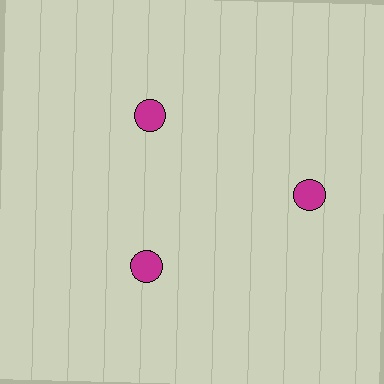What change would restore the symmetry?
The symmetry would be restored by moving it inward, back onto the ring so that all 3 circles sit at equal angles and equal distance from the center.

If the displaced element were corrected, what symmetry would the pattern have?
It would have 3-fold rotational symmetry — the pattern would map onto itself every 120 degrees.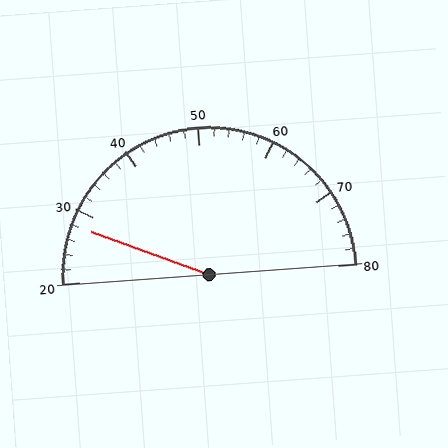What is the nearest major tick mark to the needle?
The nearest major tick mark is 30.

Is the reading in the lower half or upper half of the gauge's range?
The reading is in the lower half of the range (20 to 80).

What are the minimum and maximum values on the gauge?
The gauge ranges from 20 to 80.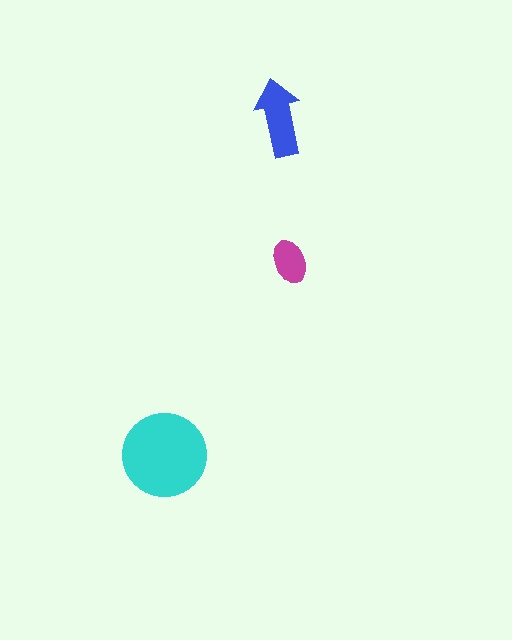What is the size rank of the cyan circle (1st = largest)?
1st.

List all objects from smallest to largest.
The magenta ellipse, the blue arrow, the cyan circle.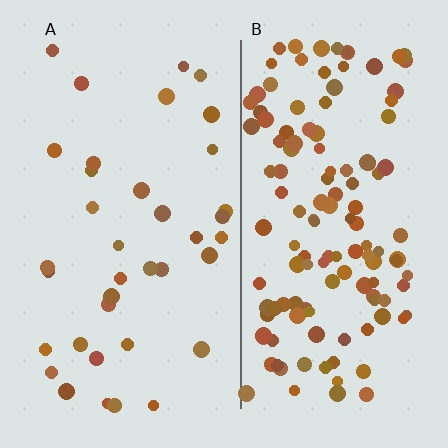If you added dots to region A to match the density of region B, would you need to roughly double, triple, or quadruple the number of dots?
Approximately quadruple.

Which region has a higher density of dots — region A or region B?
B (the right).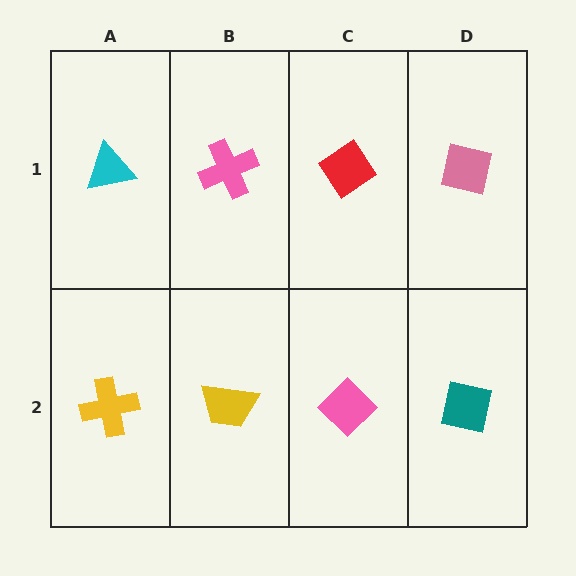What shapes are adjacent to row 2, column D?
A pink square (row 1, column D), a pink diamond (row 2, column C).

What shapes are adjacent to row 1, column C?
A pink diamond (row 2, column C), a pink cross (row 1, column B), a pink square (row 1, column D).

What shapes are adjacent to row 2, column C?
A red diamond (row 1, column C), a yellow trapezoid (row 2, column B), a teal square (row 2, column D).